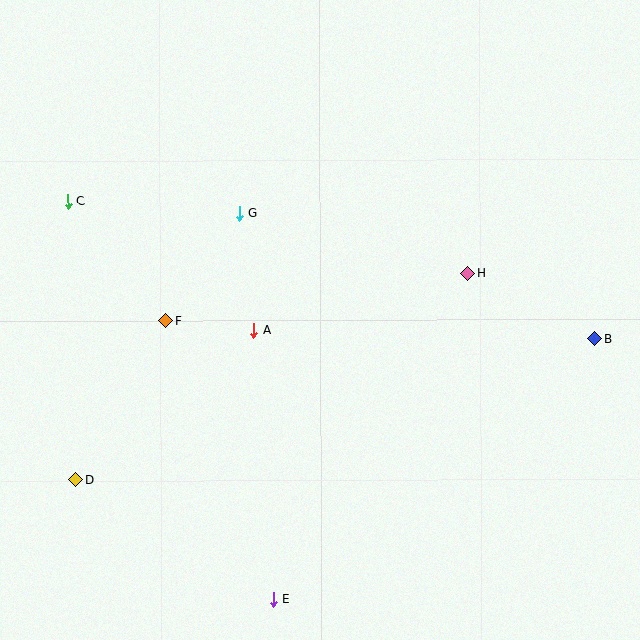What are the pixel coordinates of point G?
Point G is at (239, 214).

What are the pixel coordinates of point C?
Point C is at (68, 201).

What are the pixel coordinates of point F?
Point F is at (166, 320).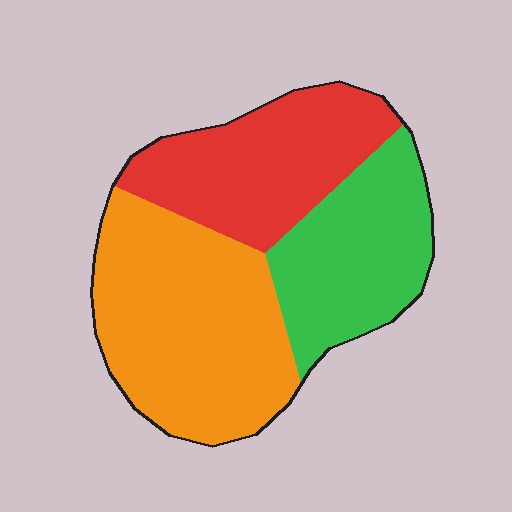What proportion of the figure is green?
Green covers 27% of the figure.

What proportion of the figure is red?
Red covers about 30% of the figure.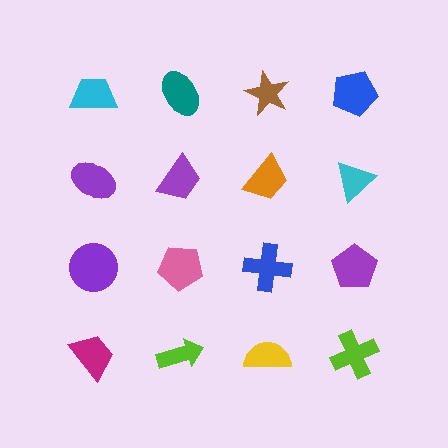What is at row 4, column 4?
A lime cross.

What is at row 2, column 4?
A cyan triangle.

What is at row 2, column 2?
A purple trapezoid.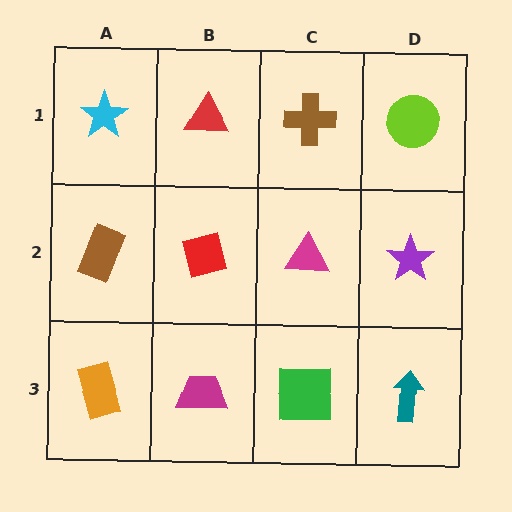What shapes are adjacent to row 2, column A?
A cyan star (row 1, column A), an orange rectangle (row 3, column A), a red square (row 2, column B).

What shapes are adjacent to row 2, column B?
A red triangle (row 1, column B), a magenta trapezoid (row 3, column B), a brown rectangle (row 2, column A), a magenta triangle (row 2, column C).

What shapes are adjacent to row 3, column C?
A magenta triangle (row 2, column C), a magenta trapezoid (row 3, column B), a teal arrow (row 3, column D).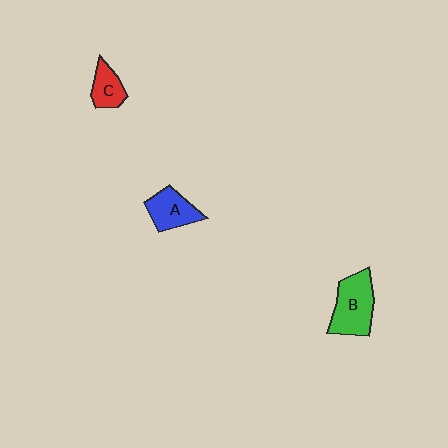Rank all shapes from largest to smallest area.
From largest to smallest: B (green), A (blue), C (red).